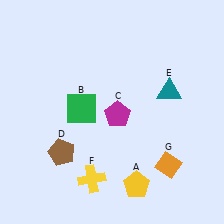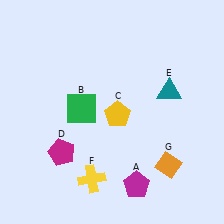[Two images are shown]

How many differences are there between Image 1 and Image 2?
There are 3 differences between the two images.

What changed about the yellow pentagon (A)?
In Image 1, A is yellow. In Image 2, it changed to magenta.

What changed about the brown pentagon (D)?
In Image 1, D is brown. In Image 2, it changed to magenta.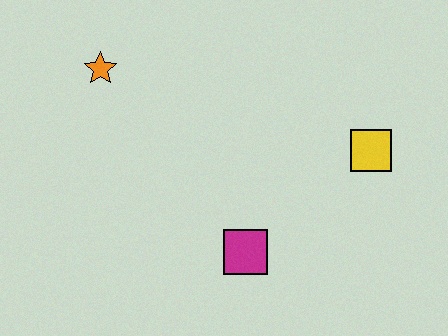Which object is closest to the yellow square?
The magenta square is closest to the yellow square.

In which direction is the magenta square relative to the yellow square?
The magenta square is to the left of the yellow square.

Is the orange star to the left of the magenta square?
Yes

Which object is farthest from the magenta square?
The orange star is farthest from the magenta square.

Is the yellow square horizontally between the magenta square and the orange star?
No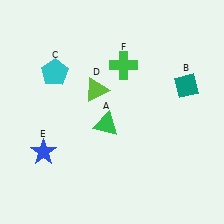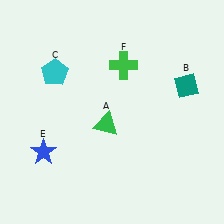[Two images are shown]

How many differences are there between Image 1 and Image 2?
There is 1 difference between the two images.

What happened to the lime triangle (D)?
The lime triangle (D) was removed in Image 2. It was in the top-left area of Image 1.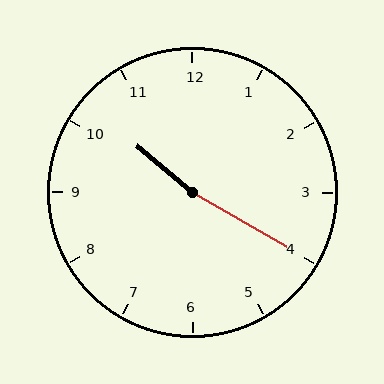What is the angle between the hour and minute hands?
Approximately 170 degrees.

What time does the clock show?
10:20.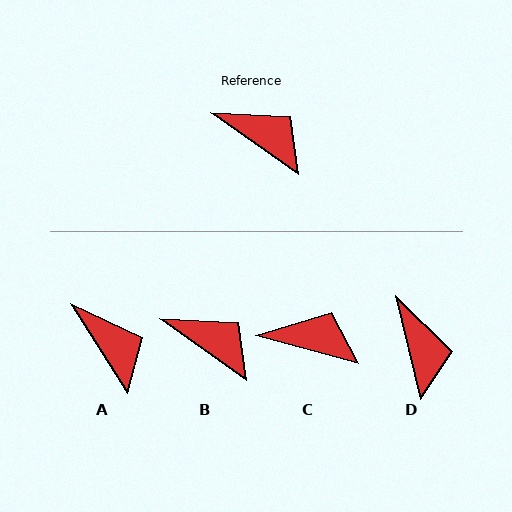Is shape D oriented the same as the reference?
No, it is off by about 41 degrees.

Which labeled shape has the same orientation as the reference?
B.